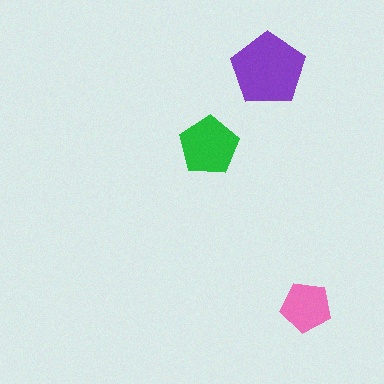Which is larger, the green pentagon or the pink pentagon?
The green one.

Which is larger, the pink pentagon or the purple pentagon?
The purple one.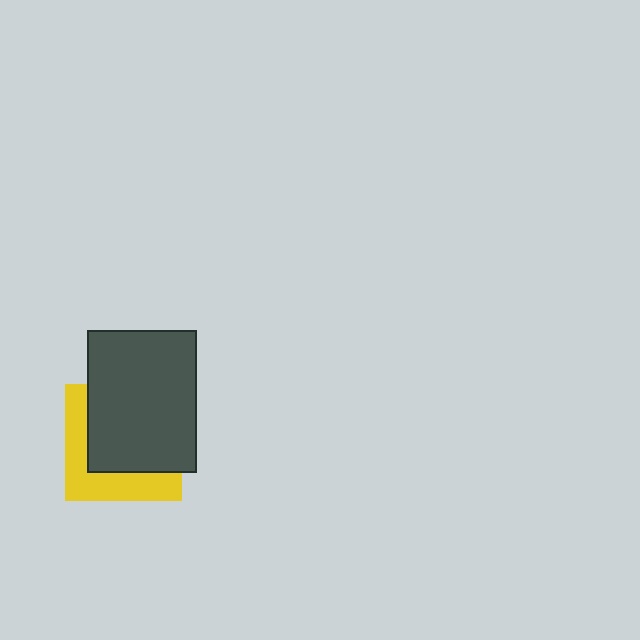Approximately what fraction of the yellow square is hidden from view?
Roughly 62% of the yellow square is hidden behind the dark gray rectangle.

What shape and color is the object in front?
The object in front is a dark gray rectangle.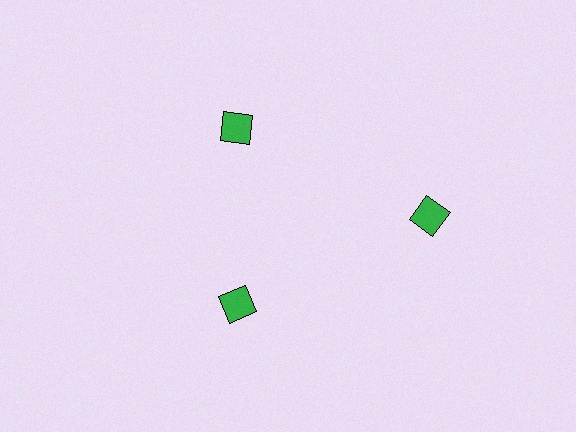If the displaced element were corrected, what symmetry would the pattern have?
It would have 3-fold rotational symmetry — the pattern would map onto itself every 120 degrees.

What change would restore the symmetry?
The symmetry would be restored by moving it inward, back onto the ring so that all 3 diamonds sit at equal angles and equal distance from the center.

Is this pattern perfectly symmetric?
No. The 3 green diamonds are arranged in a ring, but one element near the 3 o'clock position is pushed outward from the center, breaking the 3-fold rotational symmetry.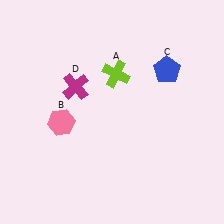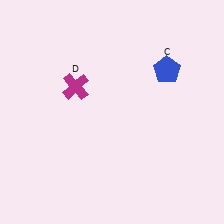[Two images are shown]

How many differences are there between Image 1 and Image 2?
There are 2 differences between the two images.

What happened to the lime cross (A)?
The lime cross (A) was removed in Image 2. It was in the top-right area of Image 1.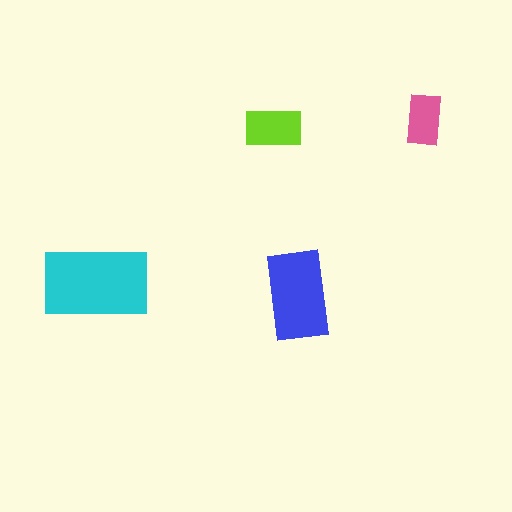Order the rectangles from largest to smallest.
the cyan one, the blue one, the lime one, the pink one.